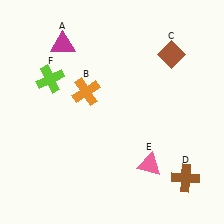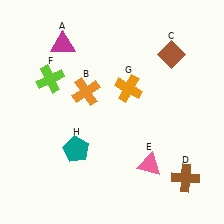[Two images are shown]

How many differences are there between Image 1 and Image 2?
There are 2 differences between the two images.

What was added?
An orange cross (G), a teal pentagon (H) were added in Image 2.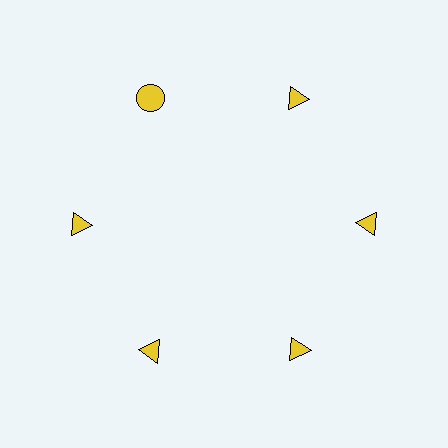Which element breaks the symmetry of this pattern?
The yellow circle at roughly the 11 o'clock position breaks the symmetry. All other shapes are yellow triangles.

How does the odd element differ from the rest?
It has a different shape: circle instead of triangle.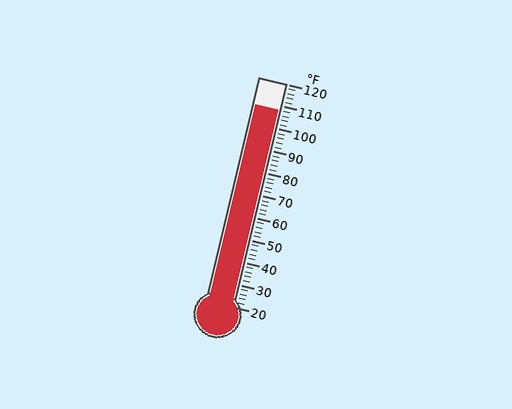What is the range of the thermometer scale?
The thermometer scale ranges from 20°F to 120°F.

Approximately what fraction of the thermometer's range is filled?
The thermometer is filled to approximately 90% of its range.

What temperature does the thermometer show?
The thermometer shows approximately 108°F.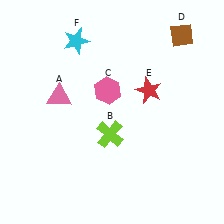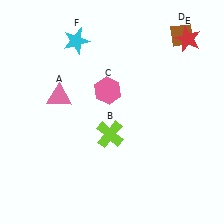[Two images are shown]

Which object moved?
The red star (E) moved up.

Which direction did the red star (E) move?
The red star (E) moved up.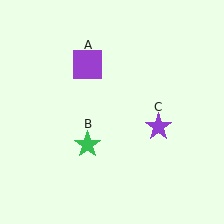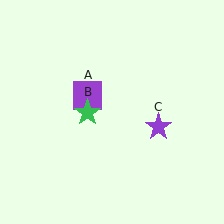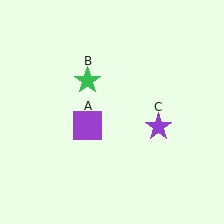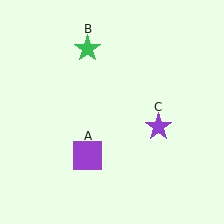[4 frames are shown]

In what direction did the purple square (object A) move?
The purple square (object A) moved down.